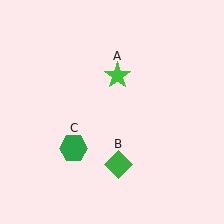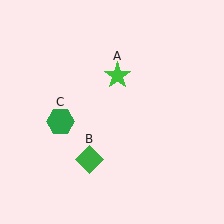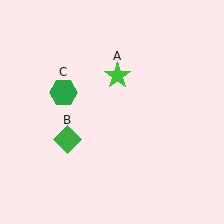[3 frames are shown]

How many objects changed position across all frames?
2 objects changed position: green diamond (object B), green hexagon (object C).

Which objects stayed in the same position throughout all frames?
Green star (object A) remained stationary.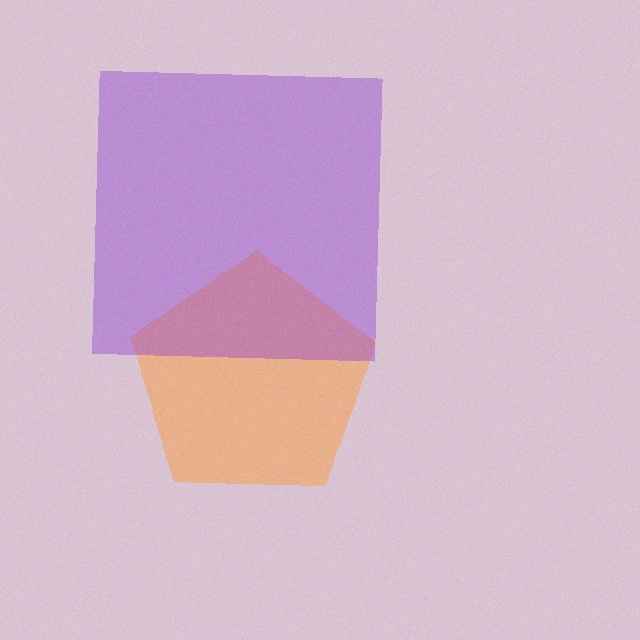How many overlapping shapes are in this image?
There are 2 overlapping shapes in the image.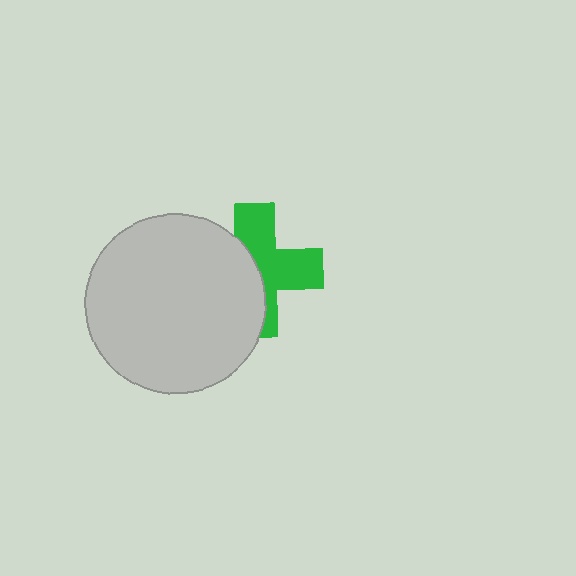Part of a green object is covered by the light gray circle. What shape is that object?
It is a cross.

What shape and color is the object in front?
The object in front is a light gray circle.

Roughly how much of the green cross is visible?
About half of it is visible (roughly 54%).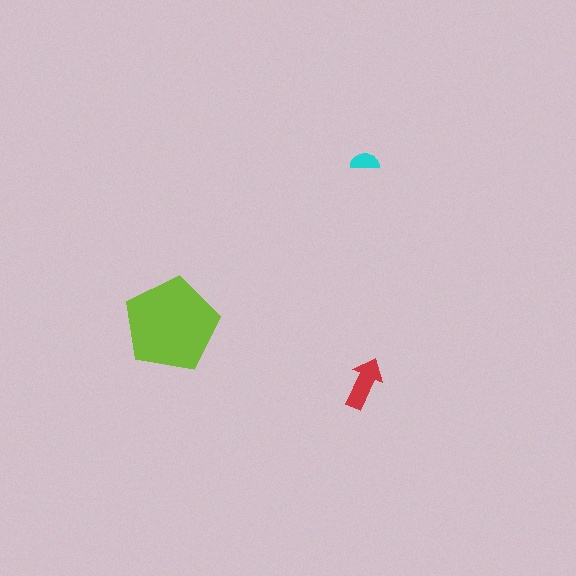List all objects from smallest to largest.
The cyan semicircle, the red arrow, the lime pentagon.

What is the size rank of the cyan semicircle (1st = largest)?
3rd.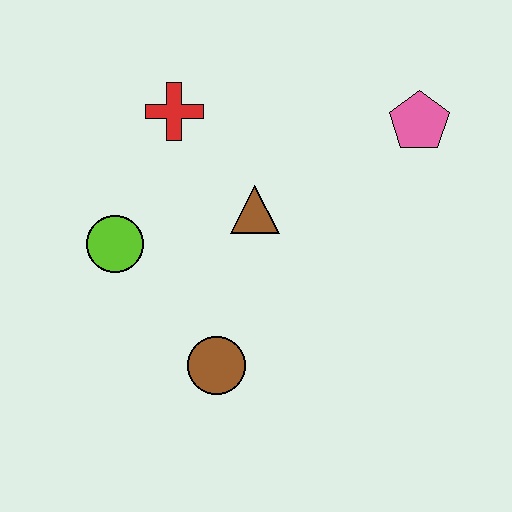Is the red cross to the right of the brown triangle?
No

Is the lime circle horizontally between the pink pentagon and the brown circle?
No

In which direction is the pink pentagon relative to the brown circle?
The pink pentagon is above the brown circle.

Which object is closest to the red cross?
The brown triangle is closest to the red cross.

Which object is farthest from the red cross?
The brown circle is farthest from the red cross.